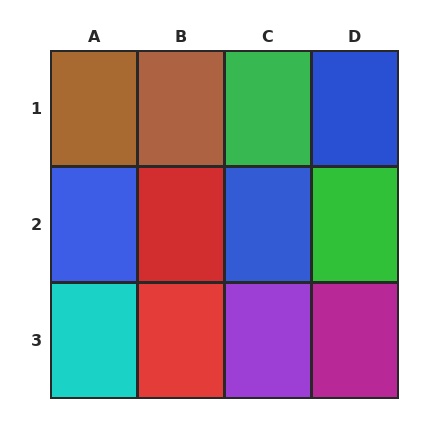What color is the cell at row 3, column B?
Red.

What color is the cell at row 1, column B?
Brown.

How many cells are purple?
1 cell is purple.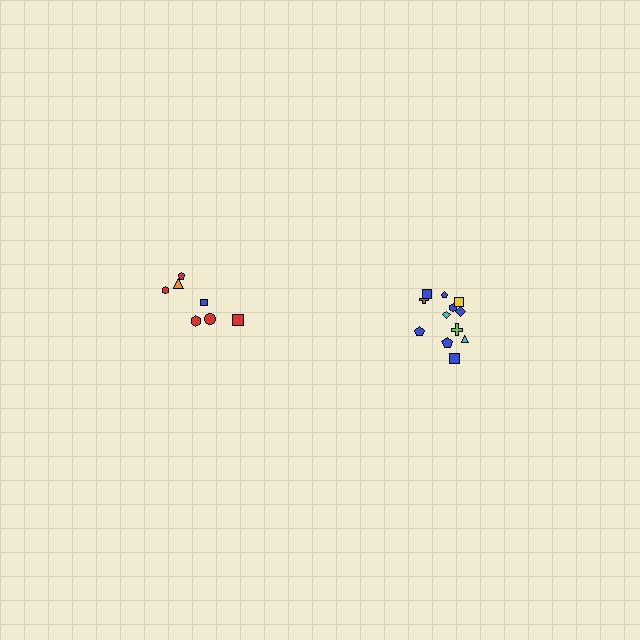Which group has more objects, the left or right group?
The right group.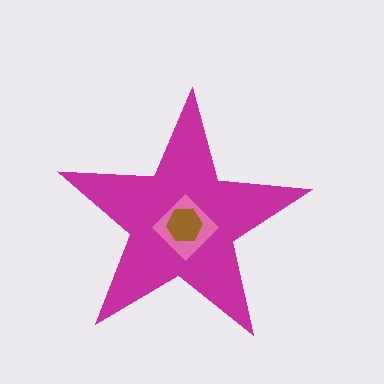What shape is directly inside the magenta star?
The pink diamond.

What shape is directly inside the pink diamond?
The brown hexagon.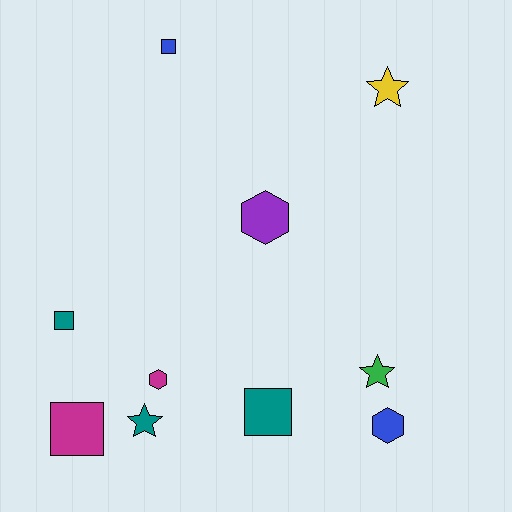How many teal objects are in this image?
There are 3 teal objects.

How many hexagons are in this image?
There are 3 hexagons.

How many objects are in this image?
There are 10 objects.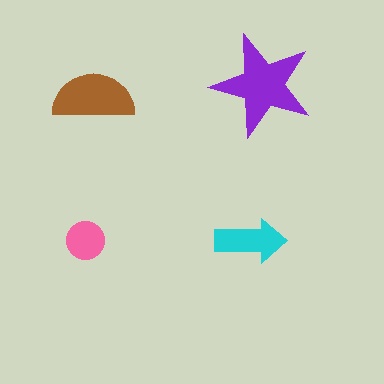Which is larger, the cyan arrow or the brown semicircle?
The brown semicircle.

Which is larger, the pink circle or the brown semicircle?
The brown semicircle.